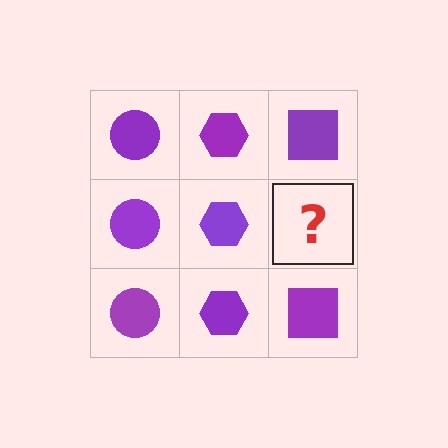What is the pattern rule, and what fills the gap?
The rule is that each column has a consistent shape. The gap should be filled with a purple square.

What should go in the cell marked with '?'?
The missing cell should contain a purple square.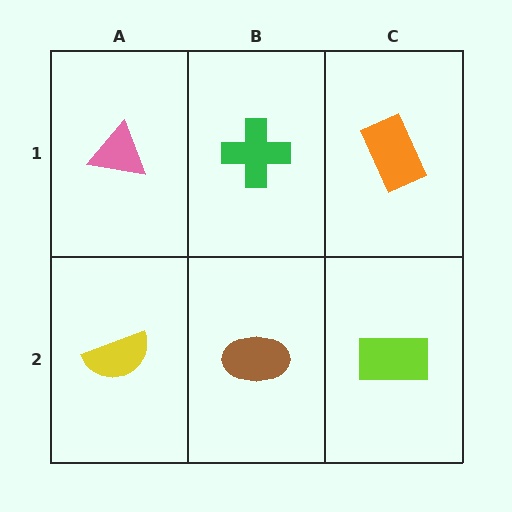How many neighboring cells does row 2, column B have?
3.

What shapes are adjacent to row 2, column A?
A pink triangle (row 1, column A), a brown ellipse (row 2, column B).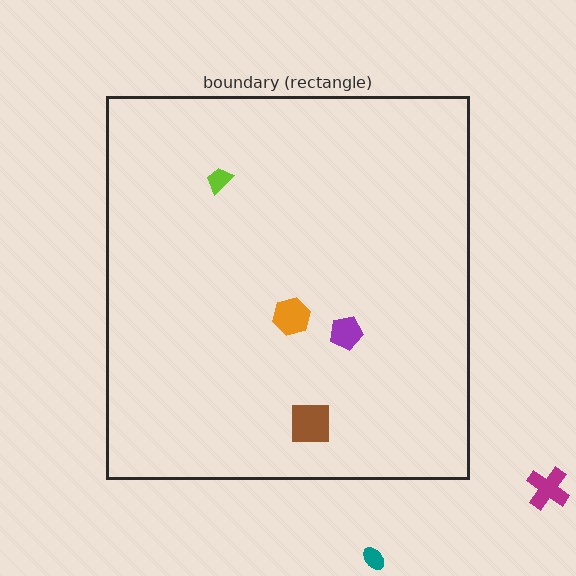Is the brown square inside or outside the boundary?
Inside.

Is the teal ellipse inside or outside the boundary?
Outside.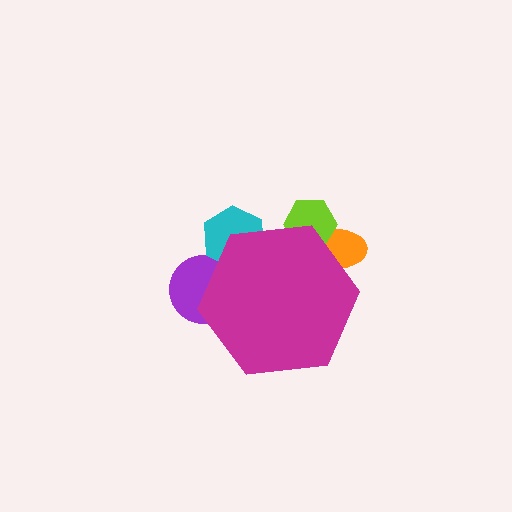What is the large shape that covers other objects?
A magenta hexagon.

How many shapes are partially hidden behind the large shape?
4 shapes are partially hidden.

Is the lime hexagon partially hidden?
Yes, the lime hexagon is partially hidden behind the magenta hexagon.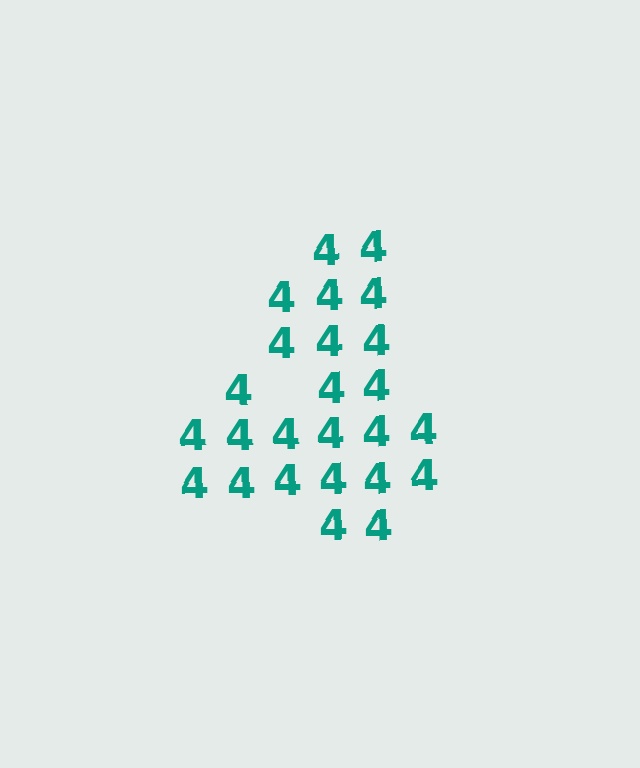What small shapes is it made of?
It is made of small digit 4's.